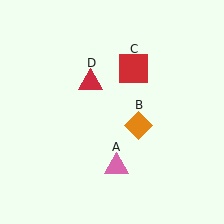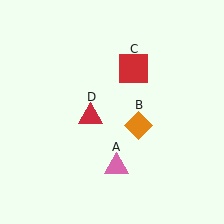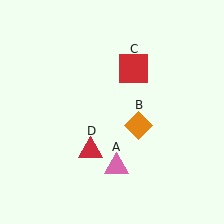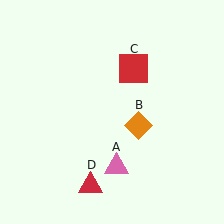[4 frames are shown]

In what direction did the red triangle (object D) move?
The red triangle (object D) moved down.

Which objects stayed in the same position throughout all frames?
Pink triangle (object A) and orange diamond (object B) and red square (object C) remained stationary.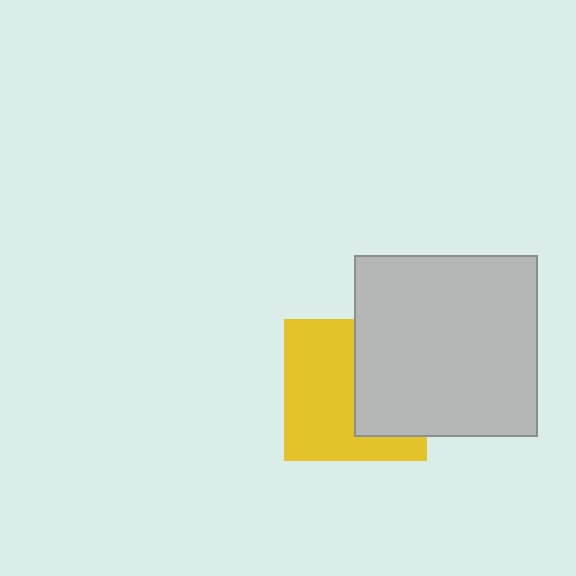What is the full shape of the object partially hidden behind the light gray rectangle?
The partially hidden object is a yellow square.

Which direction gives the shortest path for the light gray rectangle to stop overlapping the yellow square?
Moving right gives the shortest separation.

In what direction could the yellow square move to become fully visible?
The yellow square could move left. That would shift it out from behind the light gray rectangle entirely.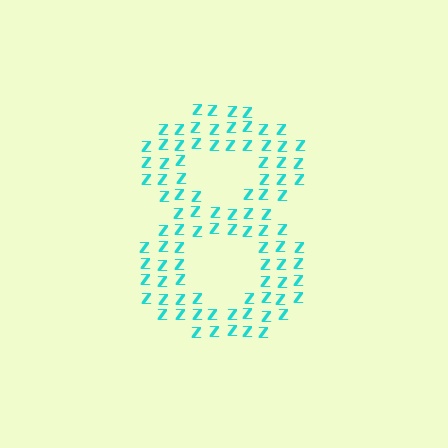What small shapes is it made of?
It is made of small letter Z's.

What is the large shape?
The large shape is the digit 8.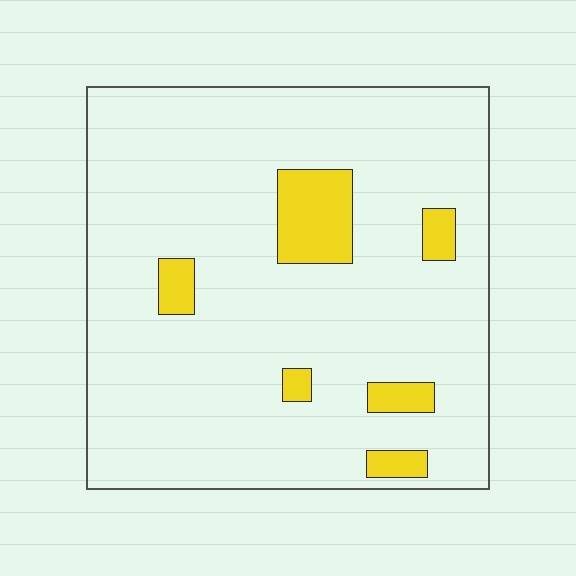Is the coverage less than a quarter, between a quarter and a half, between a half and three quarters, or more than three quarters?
Less than a quarter.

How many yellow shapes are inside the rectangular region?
6.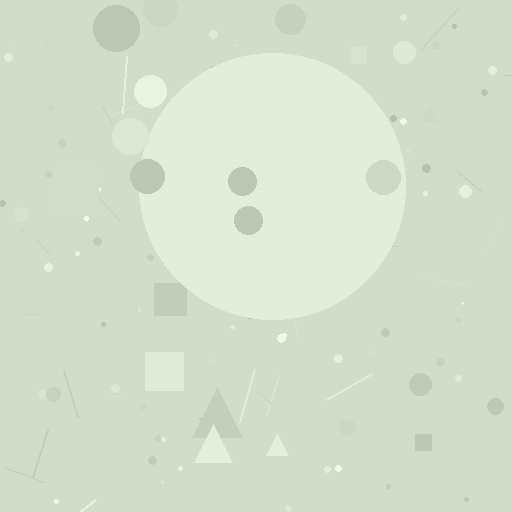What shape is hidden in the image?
A circle is hidden in the image.